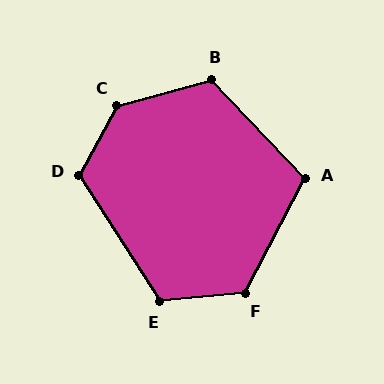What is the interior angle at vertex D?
Approximately 119 degrees (obtuse).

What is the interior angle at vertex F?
Approximately 124 degrees (obtuse).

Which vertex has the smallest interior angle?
A, at approximately 109 degrees.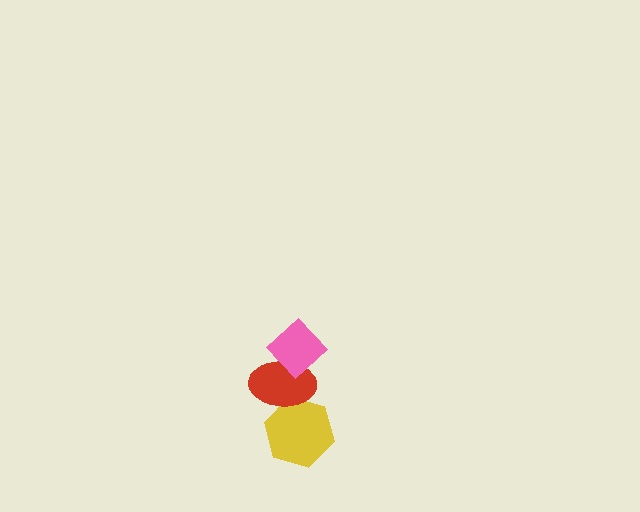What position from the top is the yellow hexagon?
The yellow hexagon is 3rd from the top.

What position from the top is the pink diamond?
The pink diamond is 1st from the top.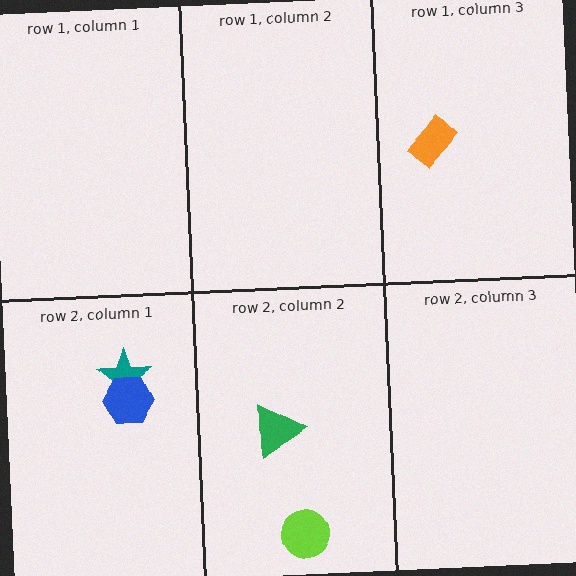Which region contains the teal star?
The row 2, column 1 region.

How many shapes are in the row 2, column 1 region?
2.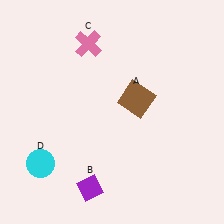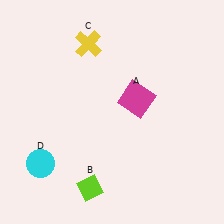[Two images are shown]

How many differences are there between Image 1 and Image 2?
There are 3 differences between the two images.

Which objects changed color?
A changed from brown to magenta. B changed from purple to lime. C changed from pink to yellow.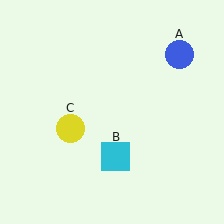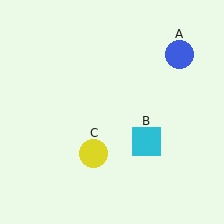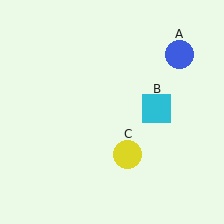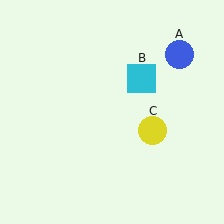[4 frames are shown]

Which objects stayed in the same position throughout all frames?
Blue circle (object A) remained stationary.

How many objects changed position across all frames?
2 objects changed position: cyan square (object B), yellow circle (object C).